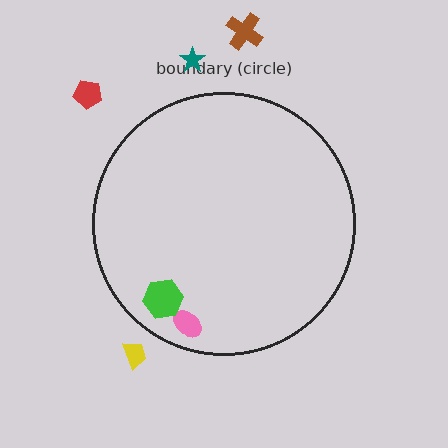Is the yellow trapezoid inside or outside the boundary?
Outside.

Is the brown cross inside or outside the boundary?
Outside.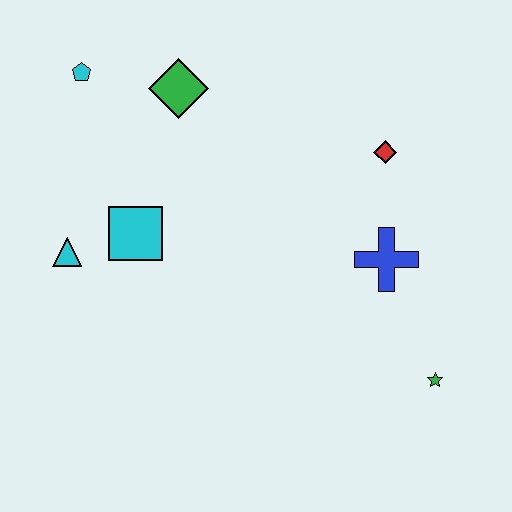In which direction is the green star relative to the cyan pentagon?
The green star is to the right of the cyan pentagon.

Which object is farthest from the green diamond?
The green star is farthest from the green diamond.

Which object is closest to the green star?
The blue cross is closest to the green star.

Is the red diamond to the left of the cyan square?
No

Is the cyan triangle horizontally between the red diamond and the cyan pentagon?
No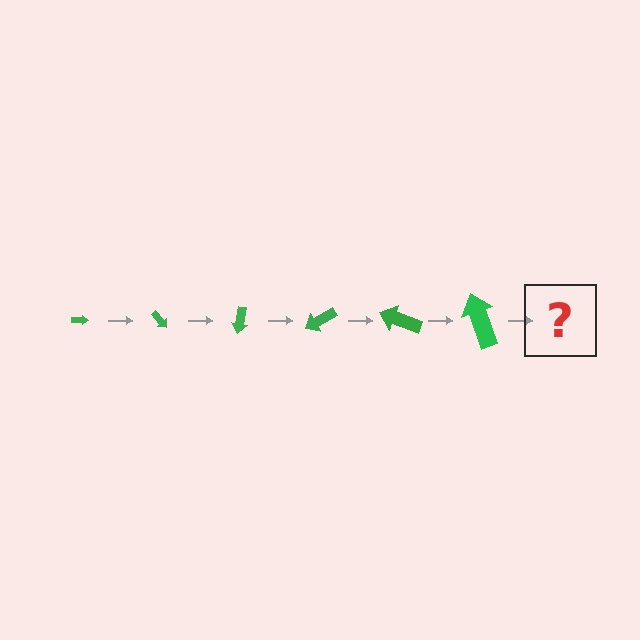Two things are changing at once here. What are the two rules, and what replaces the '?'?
The two rules are that the arrow grows larger each step and it rotates 50 degrees each step. The '?' should be an arrow, larger than the previous one and rotated 300 degrees from the start.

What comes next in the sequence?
The next element should be an arrow, larger than the previous one and rotated 300 degrees from the start.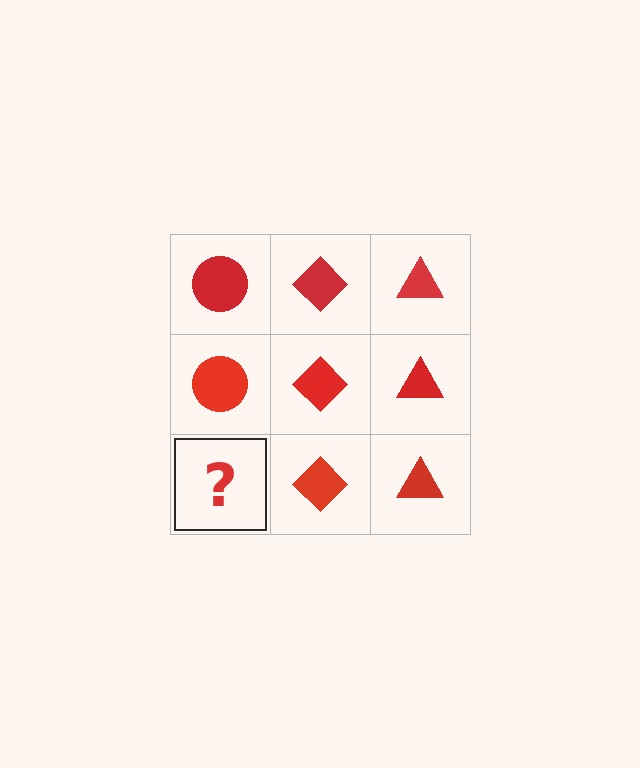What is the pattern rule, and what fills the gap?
The rule is that each column has a consistent shape. The gap should be filled with a red circle.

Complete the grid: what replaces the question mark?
The question mark should be replaced with a red circle.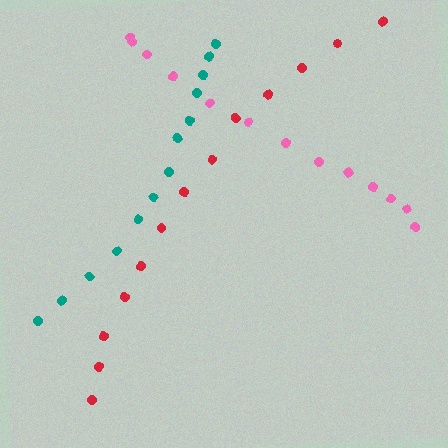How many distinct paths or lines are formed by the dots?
There are 3 distinct paths.